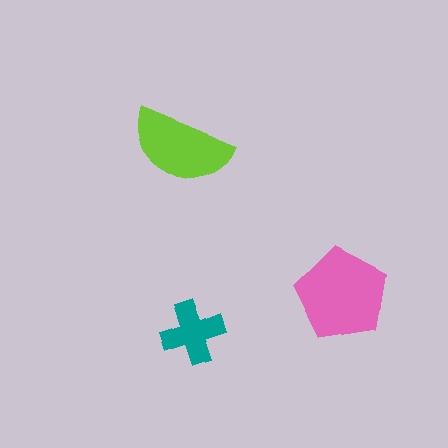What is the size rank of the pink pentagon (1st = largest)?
1st.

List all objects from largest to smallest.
The pink pentagon, the lime semicircle, the teal cross.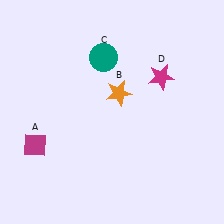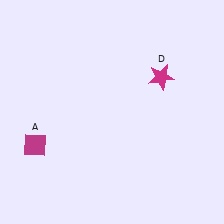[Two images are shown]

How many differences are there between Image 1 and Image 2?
There are 2 differences between the two images.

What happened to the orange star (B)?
The orange star (B) was removed in Image 2. It was in the top-right area of Image 1.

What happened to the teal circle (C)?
The teal circle (C) was removed in Image 2. It was in the top-left area of Image 1.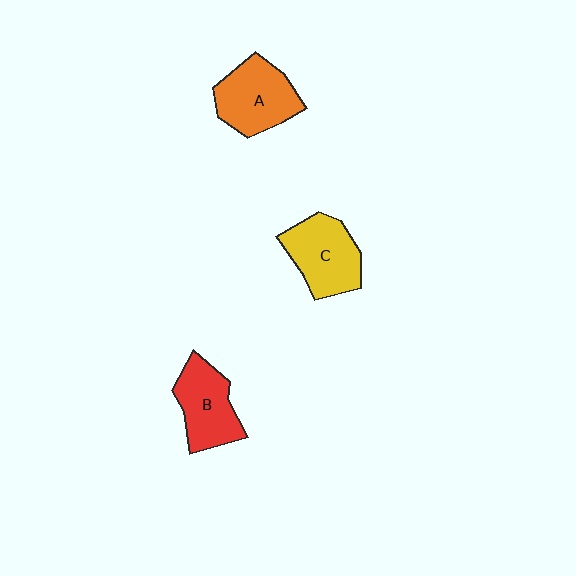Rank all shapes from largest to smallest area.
From largest to smallest: A (orange), C (yellow), B (red).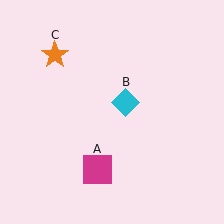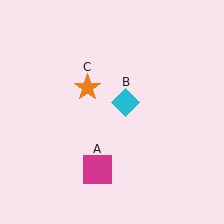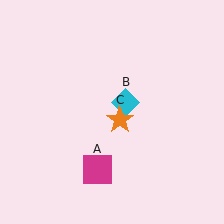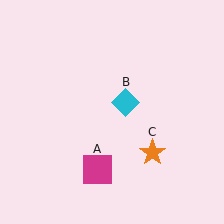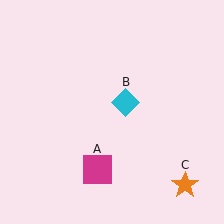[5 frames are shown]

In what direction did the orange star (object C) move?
The orange star (object C) moved down and to the right.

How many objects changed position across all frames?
1 object changed position: orange star (object C).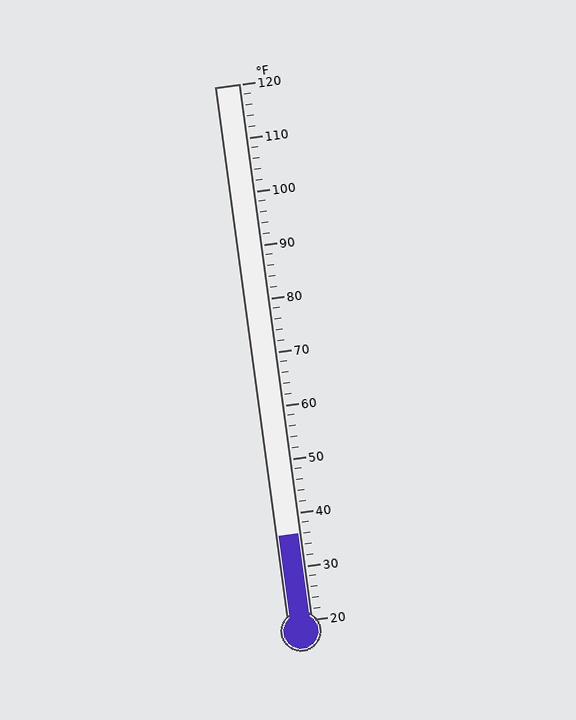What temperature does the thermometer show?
The thermometer shows approximately 36°F.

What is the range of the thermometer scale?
The thermometer scale ranges from 20°F to 120°F.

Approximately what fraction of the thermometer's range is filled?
The thermometer is filled to approximately 15% of its range.